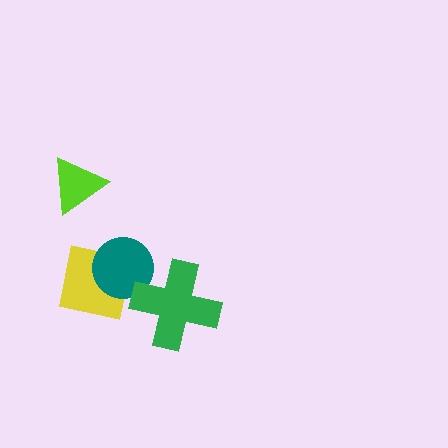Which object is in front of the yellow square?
The teal circle is in front of the yellow square.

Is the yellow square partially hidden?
Yes, it is partially covered by another shape.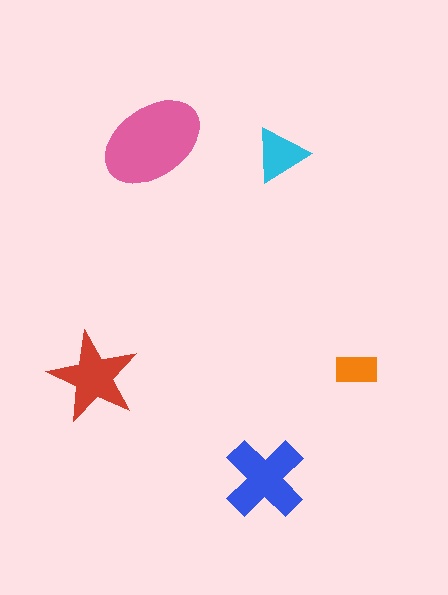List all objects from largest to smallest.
The pink ellipse, the blue cross, the red star, the cyan triangle, the orange rectangle.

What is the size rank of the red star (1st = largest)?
3rd.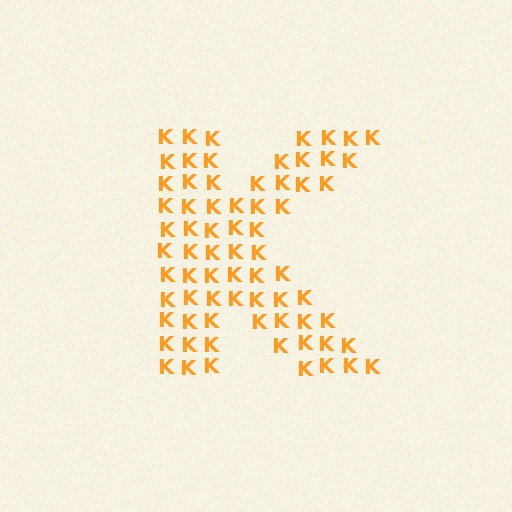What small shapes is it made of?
It is made of small letter K's.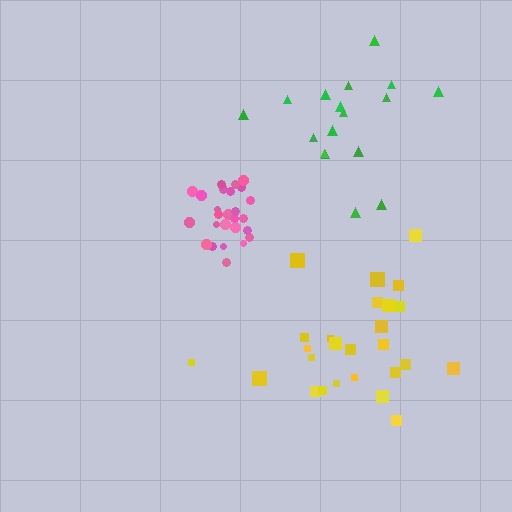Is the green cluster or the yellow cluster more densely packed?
Green.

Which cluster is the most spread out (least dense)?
Yellow.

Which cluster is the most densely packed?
Pink.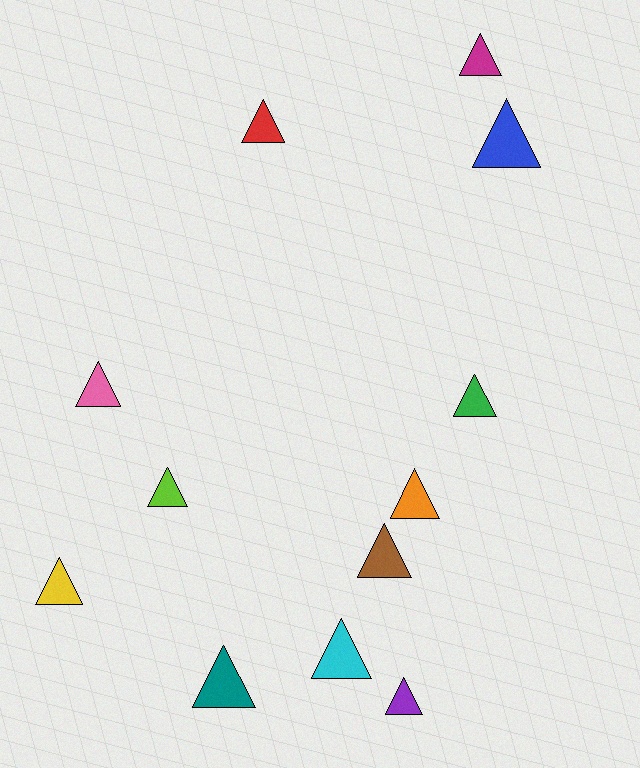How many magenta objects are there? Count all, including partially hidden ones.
There is 1 magenta object.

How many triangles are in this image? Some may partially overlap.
There are 12 triangles.